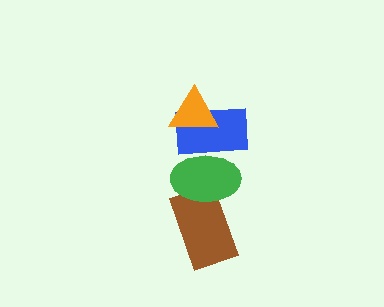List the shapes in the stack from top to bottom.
From top to bottom: the orange triangle, the blue rectangle, the green ellipse, the brown rectangle.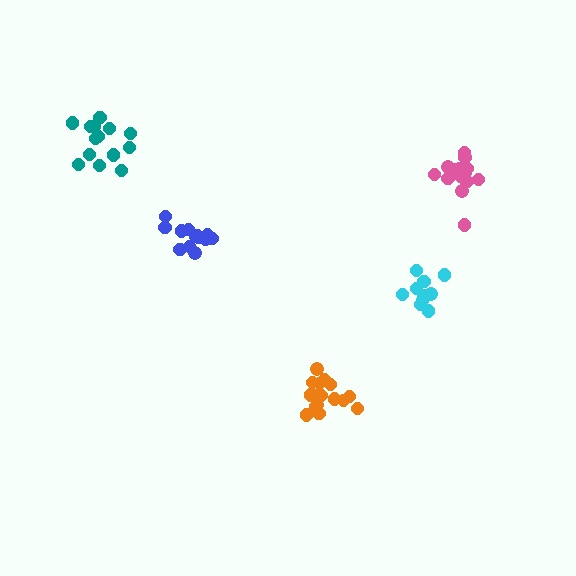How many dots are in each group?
Group 1: 16 dots, Group 2: 13 dots, Group 3: 10 dots, Group 4: 14 dots, Group 5: 15 dots (68 total).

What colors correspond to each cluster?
The clusters are colored: orange, blue, cyan, teal, pink.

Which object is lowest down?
The orange cluster is bottommost.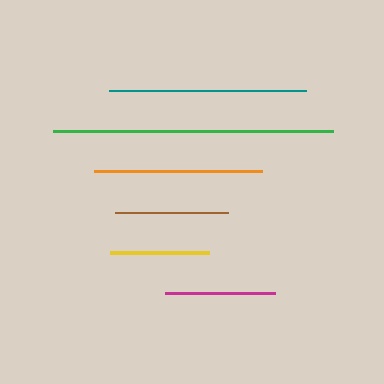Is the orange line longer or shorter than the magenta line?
The orange line is longer than the magenta line.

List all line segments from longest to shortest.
From longest to shortest: green, teal, orange, brown, magenta, yellow.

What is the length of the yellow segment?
The yellow segment is approximately 100 pixels long.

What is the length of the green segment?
The green segment is approximately 280 pixels long.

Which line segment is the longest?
The green line is the longest at approximately 280 pixels.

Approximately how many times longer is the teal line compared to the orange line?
The teal line is approximately 1.2 times the length of the orange line.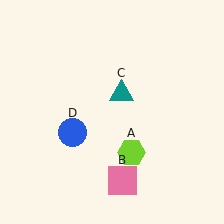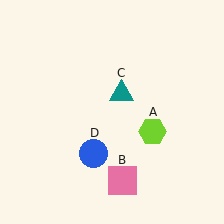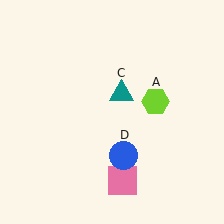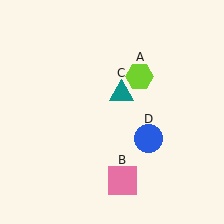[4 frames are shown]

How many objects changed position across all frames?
2 objects changed position: lime hexagon (object A), blue circle (object D).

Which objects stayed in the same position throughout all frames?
Pink square (object B) and teal triangle (object C) remained stationary.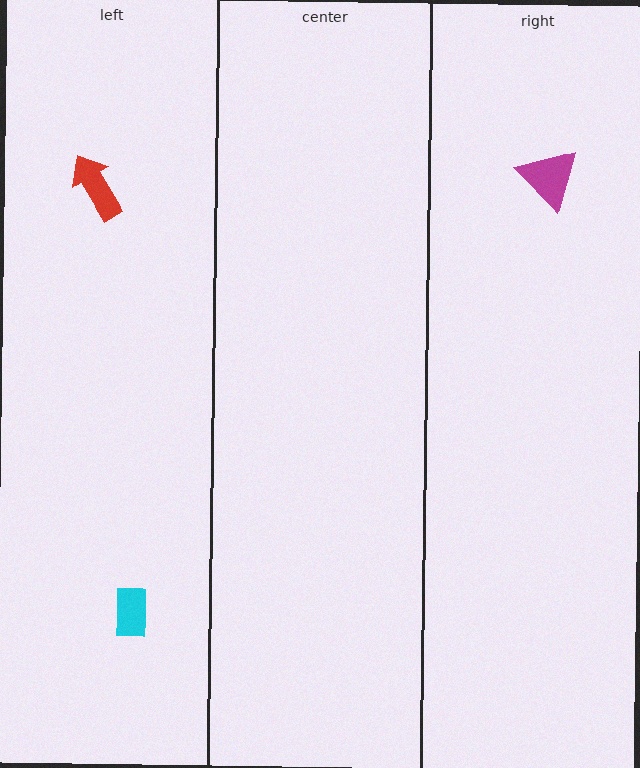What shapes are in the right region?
The magenta triangle.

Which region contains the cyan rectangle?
The left region.